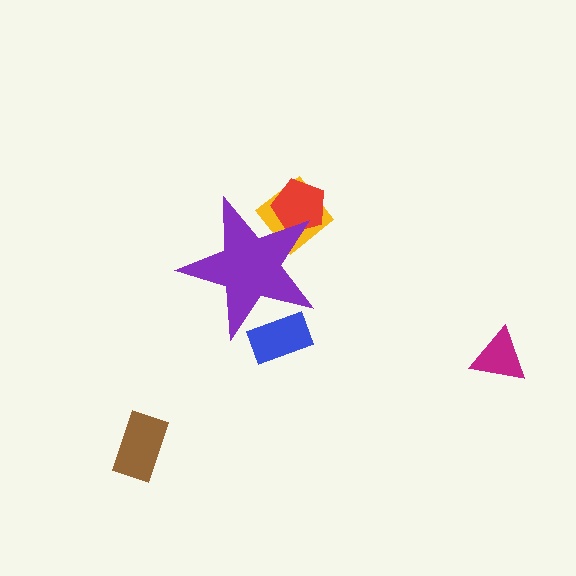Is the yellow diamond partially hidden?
Yes, the yellow diamond is partially hidden behind the purple star.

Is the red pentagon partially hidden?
Yes, the red pentagon is partially hidden behind the purple star.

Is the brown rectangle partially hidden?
No, the brown rectangle is fully visible.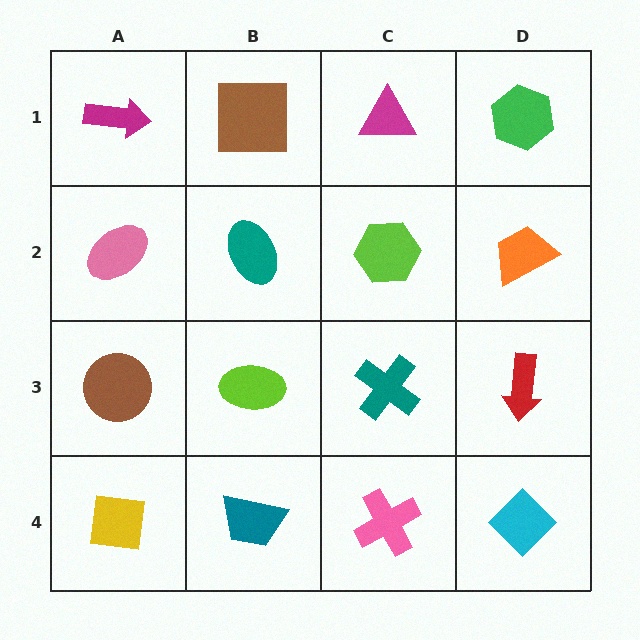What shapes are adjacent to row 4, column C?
A teal cross (row 3, column C), a teal trapezoid (row 4, column B), a cyan diamond (row 4, column D).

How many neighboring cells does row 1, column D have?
2.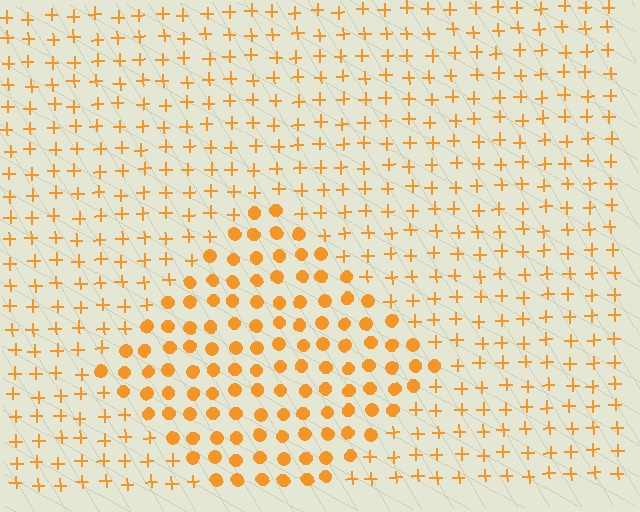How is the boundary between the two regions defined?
The boundary is defined by a change in element shape: circles inside vs. plus signs outside. All elements share the same color and spacing.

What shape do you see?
I see a diamond.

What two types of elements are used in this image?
The image uses circles inside the diamond region and plus signs outside it.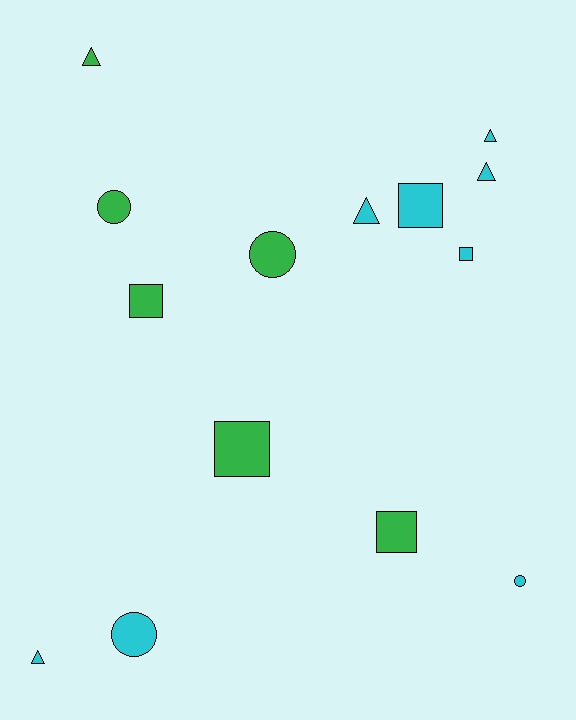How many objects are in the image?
There are 14 objects.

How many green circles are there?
There are 2 green circles.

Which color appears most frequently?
Cyan, with 8 objects.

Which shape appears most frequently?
Square, with 5 objects.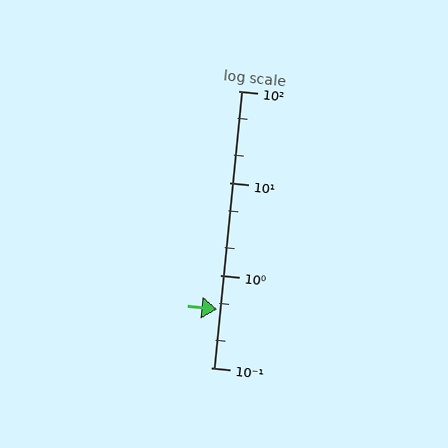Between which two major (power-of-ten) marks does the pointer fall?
The pointer is between 0.1 and 1.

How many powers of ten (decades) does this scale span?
The scale spans 3 decades, from 0.1 to 100.